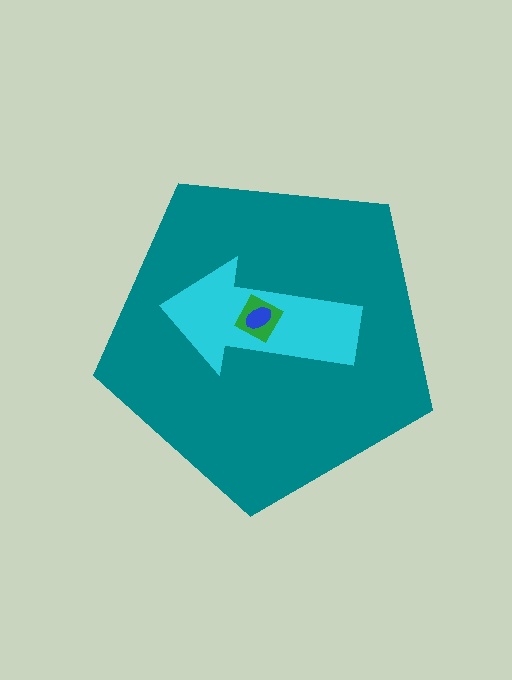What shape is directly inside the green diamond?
The blue ellipse.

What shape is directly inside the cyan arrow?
The green diamond.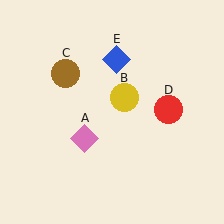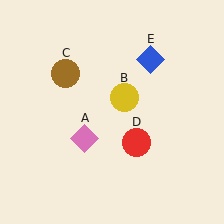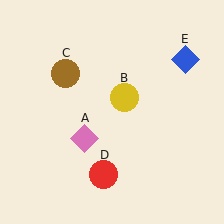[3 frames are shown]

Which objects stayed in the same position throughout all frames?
Pink diamond (object A) and yellow circle (object B) and brown circle (object C) remained stationary.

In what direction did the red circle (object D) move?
The red circle (object D) moved down and to the left.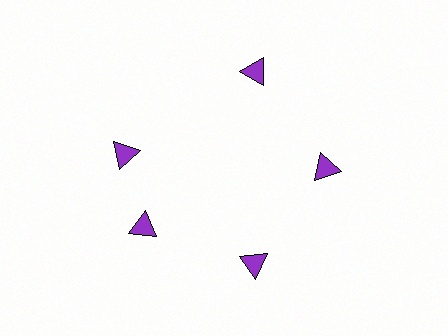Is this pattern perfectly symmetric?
No. The 5 purple triangles are arranged in a ring, but one element near the 10 o'clock position is rotated out of alignment along the ring, breaking the 5-fold rotational symmetry.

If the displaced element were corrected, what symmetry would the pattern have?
It would have 5-fold rotational symmetry — the pattern would map onto itself every 72 degrees.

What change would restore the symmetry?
The symmetry would be restored by rotating it back into even spacing with its neighbors so that all 5 triangles sit at equal angles and equal distance from the center.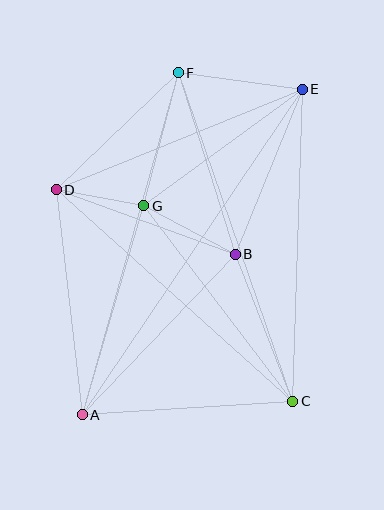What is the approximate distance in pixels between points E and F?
The distance between E and F is approximately 125 pixels.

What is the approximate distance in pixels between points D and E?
The distance between D and E is approximately 266 pixels.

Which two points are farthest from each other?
Points A and E are farthest from each other.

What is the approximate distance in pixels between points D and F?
The distance between D and F is approximately 169 pixels.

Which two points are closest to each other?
Points D and G are closest to each other.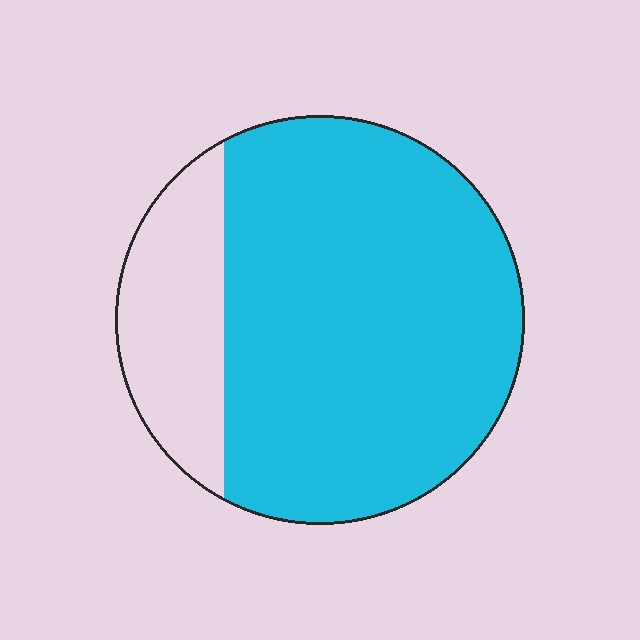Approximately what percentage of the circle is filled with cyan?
Approximately 80%.